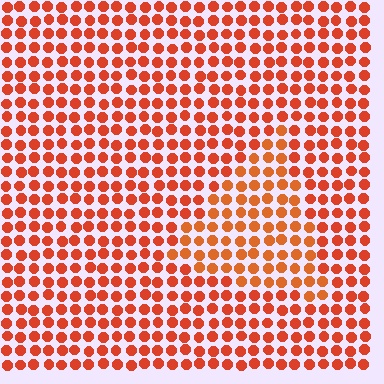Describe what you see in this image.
The image is filled with small red elements in a uniform arrangement. A triangle-shaped region is visible where the elements are tinted to a slightly different hue, forming a subtle color boundary.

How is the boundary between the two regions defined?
The boundary is defined purely by a slight shift in hue (about 14 degrees). Spacing, size, and orientation are identical on both sides.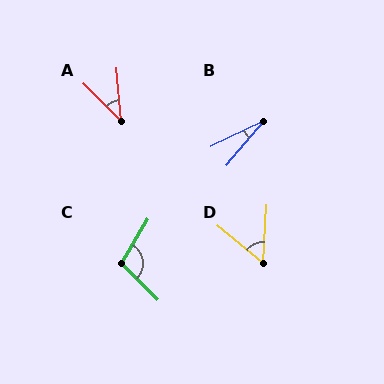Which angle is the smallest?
B, at approximately 25 degrees.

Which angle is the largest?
C, at approximately 104 degrees.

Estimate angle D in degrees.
Approximately 54 degrees.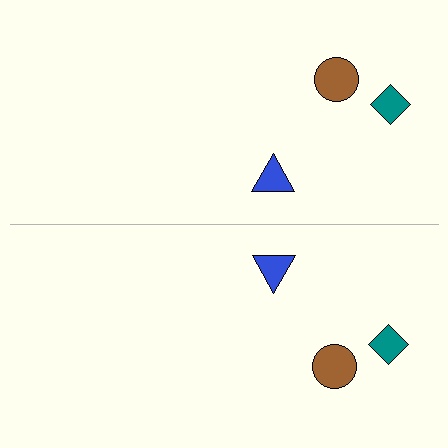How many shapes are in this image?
There are 6 shapes in this image.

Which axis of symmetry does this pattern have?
The pattern has a horizontal axis of symmetry running through the center of the image.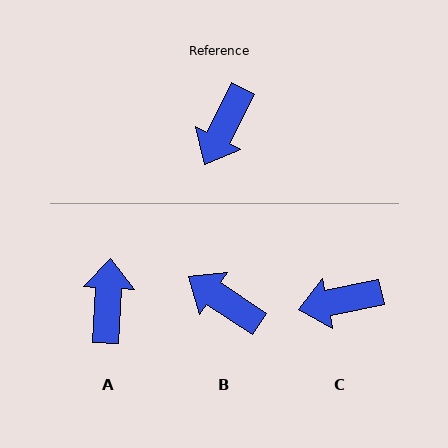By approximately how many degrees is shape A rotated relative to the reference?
Approximately 156 degrees clockwise.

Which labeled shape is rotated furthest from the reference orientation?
A, about 156 degrees away.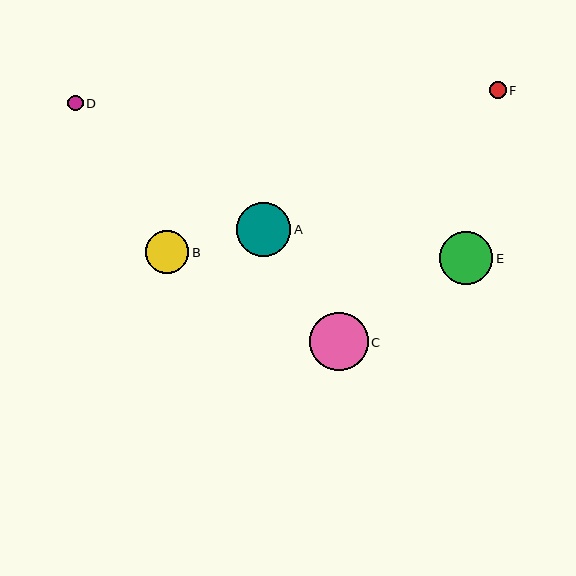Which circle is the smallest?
Circle D is the smallest with a size of approximately 16 pixels.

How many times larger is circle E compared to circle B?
Circle E is approximately 1.2 times the size of circle B.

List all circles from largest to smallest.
From largest to smallest: C, A, E, B, F, D.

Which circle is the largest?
Circle C is the largest with a size of approximately 58 pixels.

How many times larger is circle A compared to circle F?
Circle A is approximately 3.2 times the size of circle F.